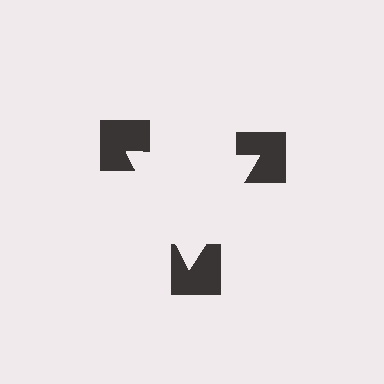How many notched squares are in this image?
There are 3 — one at each vertex of the illusory triangle.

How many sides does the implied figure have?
3 sides.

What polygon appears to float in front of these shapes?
An illusory triangle — its edges are inferred from the aligned wedge cuts in the notched squares, not physically drawn.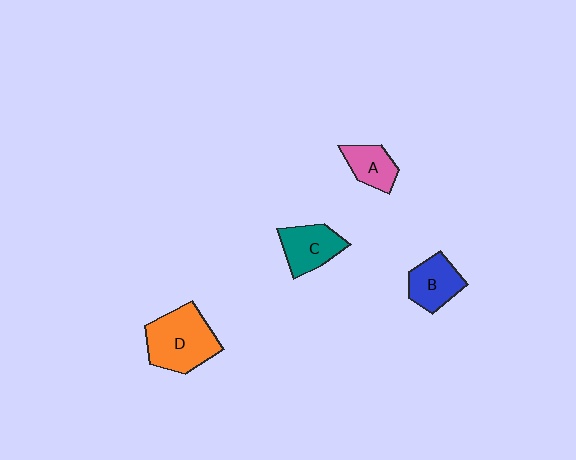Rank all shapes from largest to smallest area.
From largest to smallest: D (orange), C (teal), B (blue), A (pink).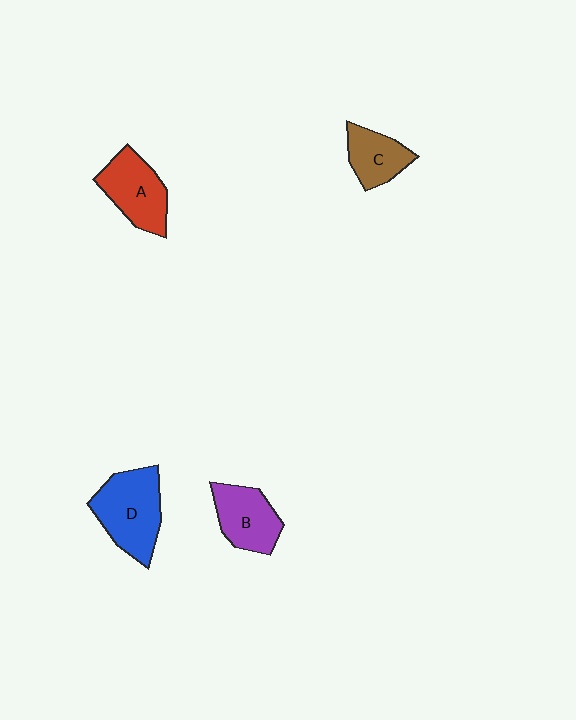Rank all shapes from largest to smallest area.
From largest to smallest: D (blue), A (red), B (purple), C (brown).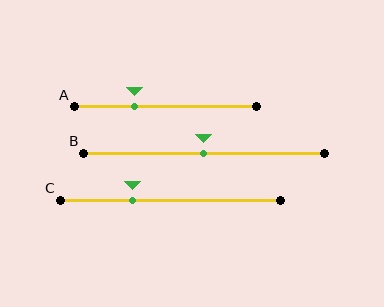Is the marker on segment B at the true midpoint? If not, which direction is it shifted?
Yes, the marker on segment B is at the true midpoint.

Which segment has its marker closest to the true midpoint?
Segment B has its marker closest to the true midpoint.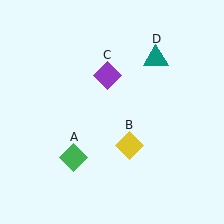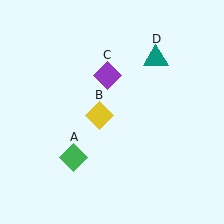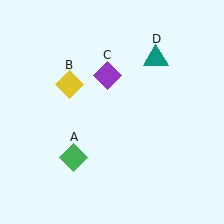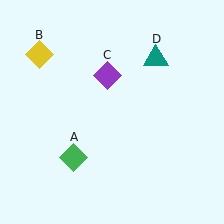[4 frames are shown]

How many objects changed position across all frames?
1 object changed position: yellow diamond (object B).